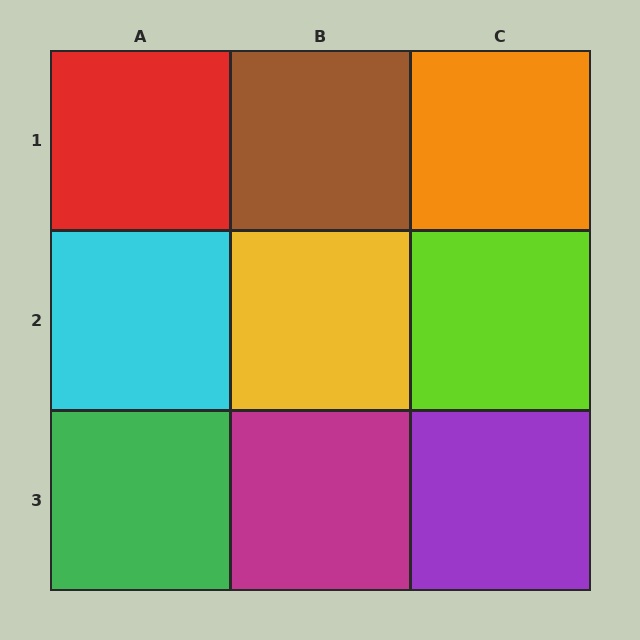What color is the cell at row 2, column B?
Yellow.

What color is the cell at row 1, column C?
Orange.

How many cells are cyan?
1 cell is cyan.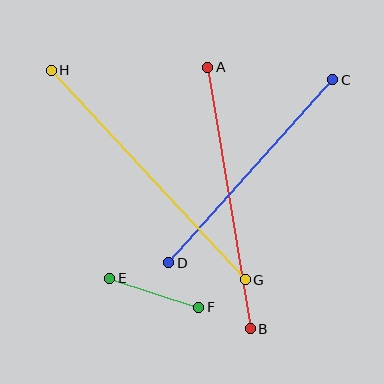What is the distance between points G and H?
The distance is approximately 286 pixels.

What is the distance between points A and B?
The distance is approximately 265 pixels.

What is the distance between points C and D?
The distance is approximately 246 pixels.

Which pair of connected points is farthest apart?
Points G and H are farthest apart.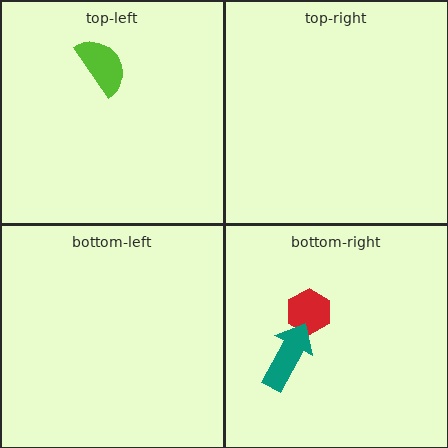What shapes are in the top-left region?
The lime semicircle.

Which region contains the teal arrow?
The bottom-right region.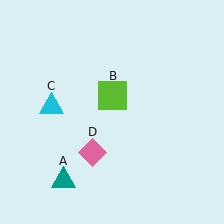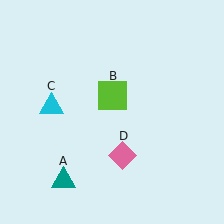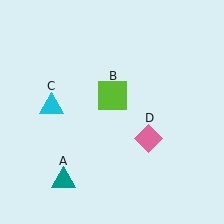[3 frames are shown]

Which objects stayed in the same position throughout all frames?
Teal triangle (object A) and lime square (object B) and cyan triangle (object C) remained stationary.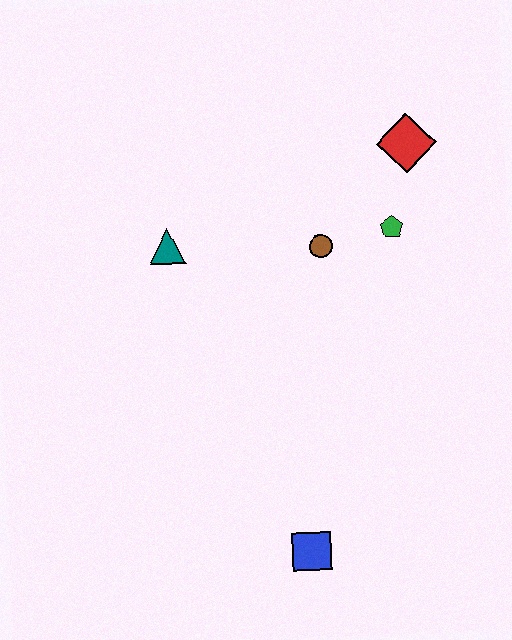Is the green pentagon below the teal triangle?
No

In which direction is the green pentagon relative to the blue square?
The green pentagon is above the blue square.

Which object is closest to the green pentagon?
The brown circle is closest to the green pentagon.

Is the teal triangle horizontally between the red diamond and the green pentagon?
No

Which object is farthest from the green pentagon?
The blue square is farthest from the green pentagon.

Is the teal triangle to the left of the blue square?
Yes